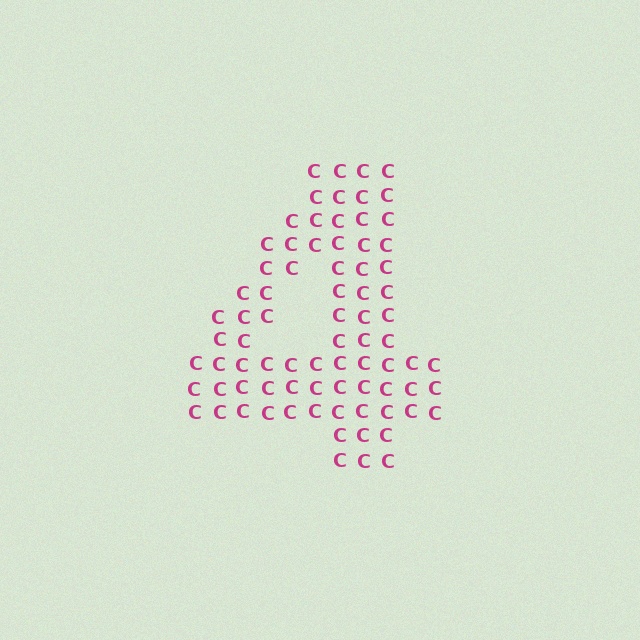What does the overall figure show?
The overall figure shows the digit 4.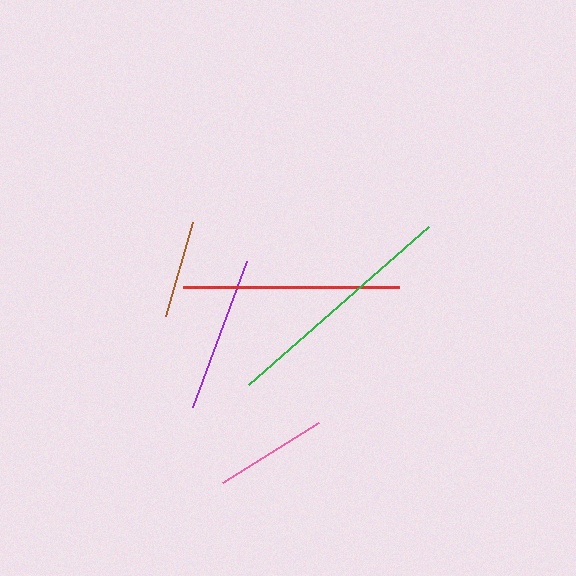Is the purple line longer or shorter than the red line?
The red line is longer than the purple line.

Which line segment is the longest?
The green line is the longest at approximately 240 pixels.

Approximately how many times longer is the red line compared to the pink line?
The red line is approximately 1.9 times the length of the pink line.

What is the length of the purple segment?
The purple segment is approximately 156 pixels long.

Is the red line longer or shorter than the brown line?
The red line is longer than the brown line.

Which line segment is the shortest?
The brown line is the shortest at approximately 98 pixels.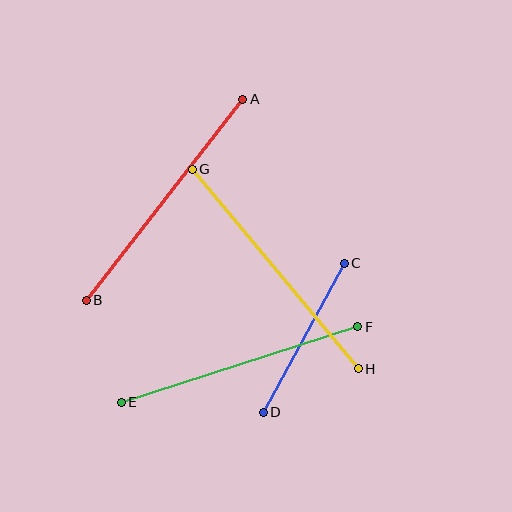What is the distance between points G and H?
The distance is approximately 260 pixels.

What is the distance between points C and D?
The distance is approximately 170 pixels.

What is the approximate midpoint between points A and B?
The midpoint is at approximately (164, 200) pixels.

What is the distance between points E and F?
The distance is approximately 248 pixels.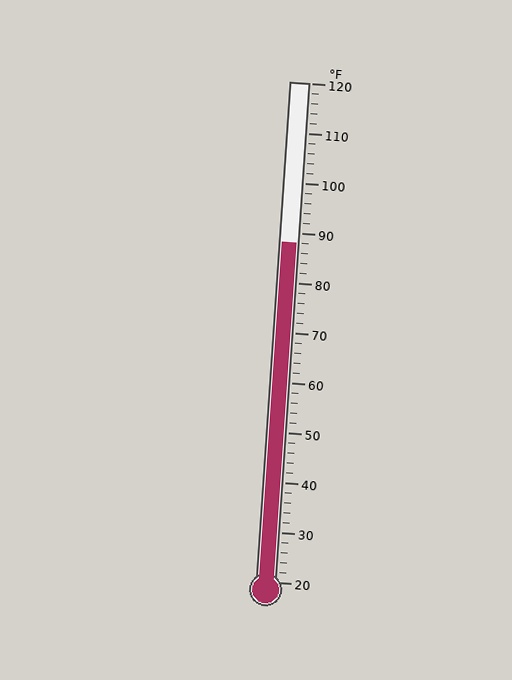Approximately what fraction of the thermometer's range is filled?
The thermometer is filled to approximately 70% of its range.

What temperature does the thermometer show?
The thermometer shows approximately 88°F.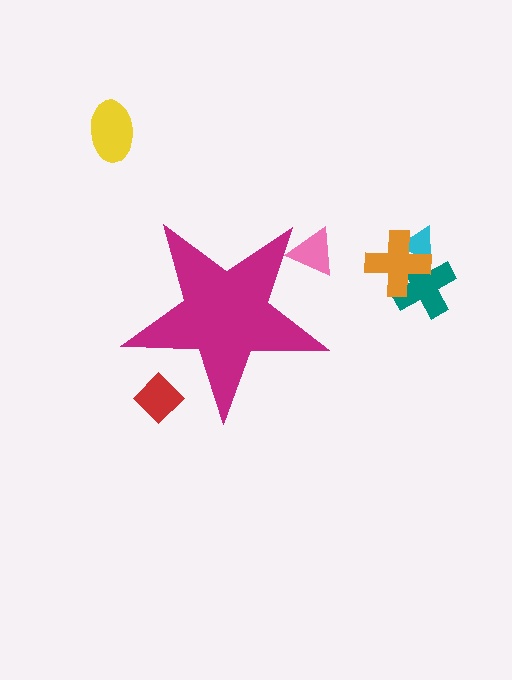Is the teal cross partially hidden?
No, the teal cross is fully visible.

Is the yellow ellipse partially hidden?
No, the yellow ellipse is fully visible.